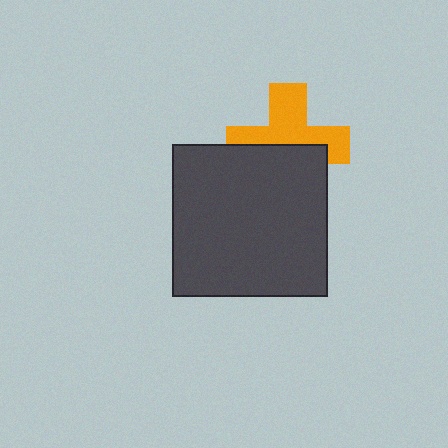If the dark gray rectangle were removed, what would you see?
You would see the complete orange cross.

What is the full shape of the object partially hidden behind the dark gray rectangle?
The partially hidden object is an orange cross.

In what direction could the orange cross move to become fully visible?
The orange cross could move up. That would shift it out from behind the dark gray rectangle entirely.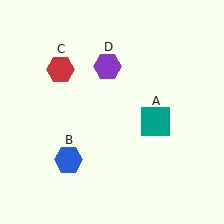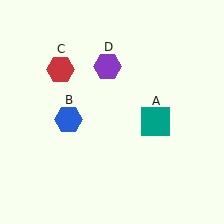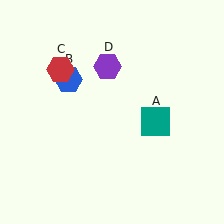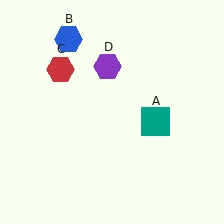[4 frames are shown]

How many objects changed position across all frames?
1 object changed position: blue hexagon (object B).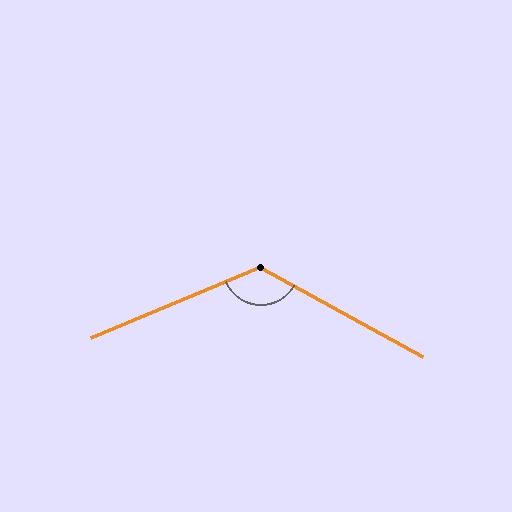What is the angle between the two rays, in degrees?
Approximately 128 degrees.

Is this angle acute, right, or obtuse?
It is obtuse.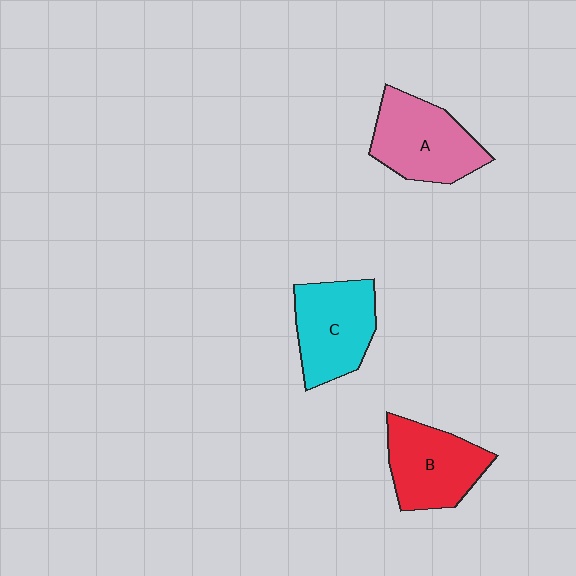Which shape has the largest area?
Shape A (pink).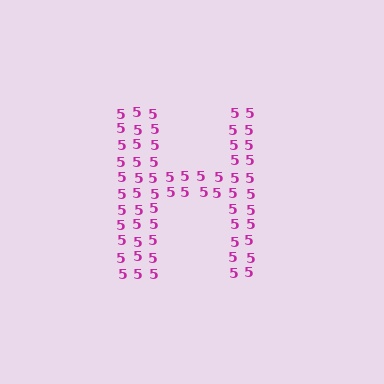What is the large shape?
The large shape is the letter H.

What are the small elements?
The small elements are digit 5's.